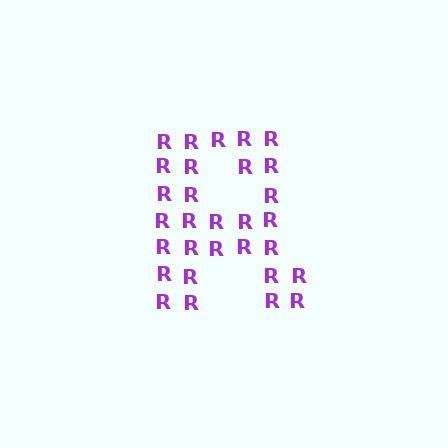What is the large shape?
The large shape is the letter R.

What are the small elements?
The small elements are letter R's.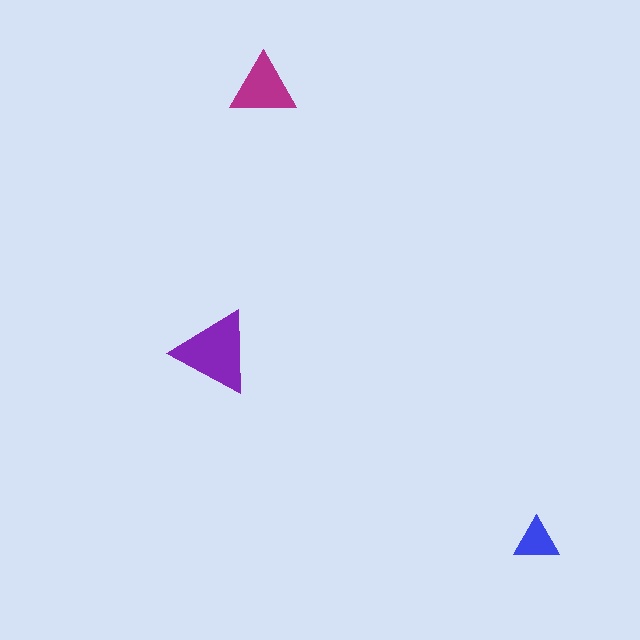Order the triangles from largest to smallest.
the purple one, the magenta one, the blue one.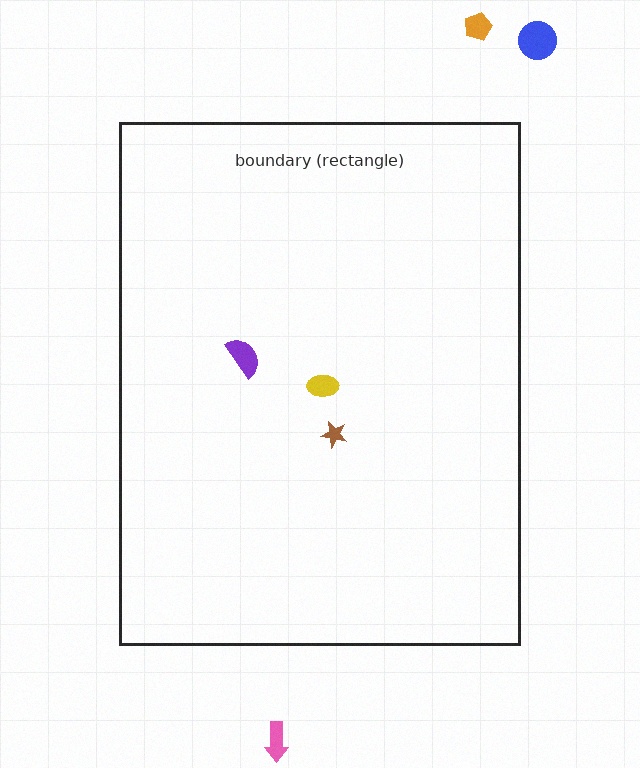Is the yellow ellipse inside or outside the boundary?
Inside.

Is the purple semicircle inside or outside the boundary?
Inside.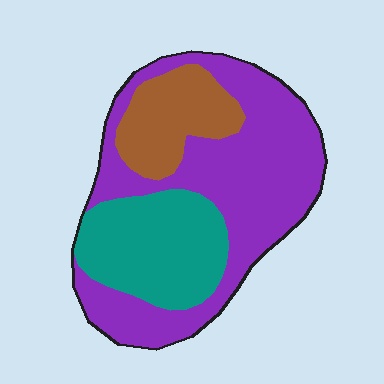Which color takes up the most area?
Purple, at roughly 55%.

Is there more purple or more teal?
Purple.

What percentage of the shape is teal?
Teal takes up about one quarter (1/4) of the shape.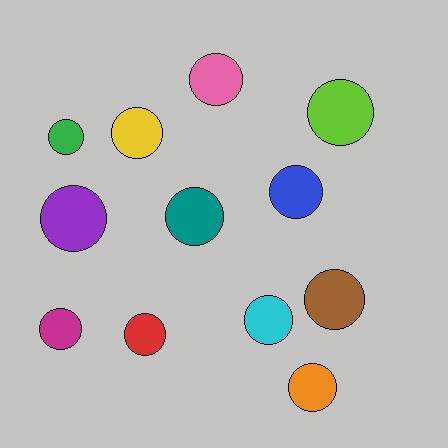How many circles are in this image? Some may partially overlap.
There are 12 circles.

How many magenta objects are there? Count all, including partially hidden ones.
There is 1 magenta object.